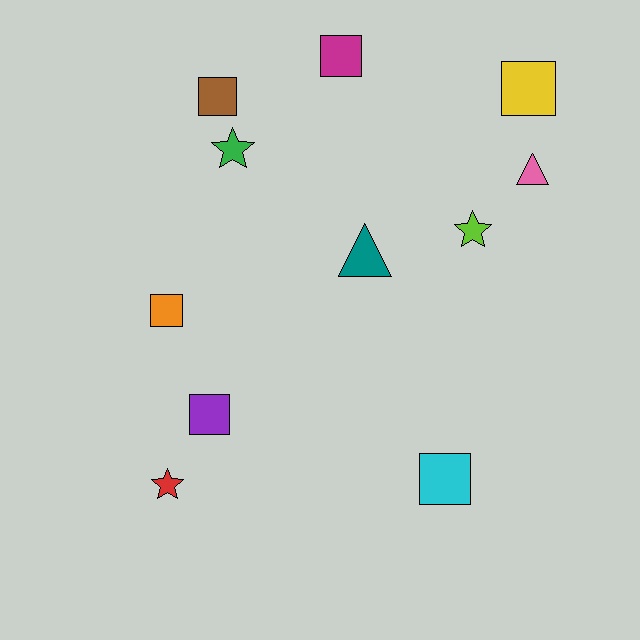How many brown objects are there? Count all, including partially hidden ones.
There is 1 brown object.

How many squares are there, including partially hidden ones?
There are 6 squares.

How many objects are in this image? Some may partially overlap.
There are 11 objects.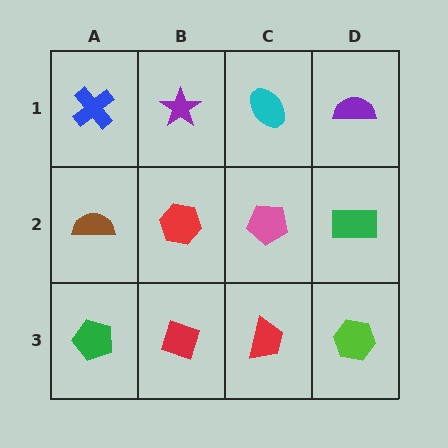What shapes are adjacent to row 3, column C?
A pink pentagon (row 2, column C), a red diamond (row 3, column B), a lime hexagon (row 3, column D).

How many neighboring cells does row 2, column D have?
3.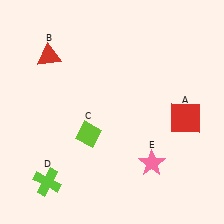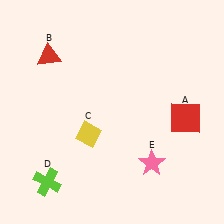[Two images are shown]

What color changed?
The diamond (C) changed from lime in Image 1 to yellow in Image 2.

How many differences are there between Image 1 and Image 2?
There is 1 difference between the two images.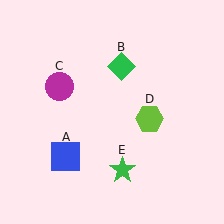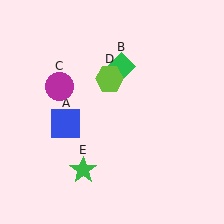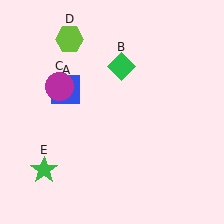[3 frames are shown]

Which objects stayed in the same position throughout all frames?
Green diamond (object B) and magenta circle (object C) remained stationary.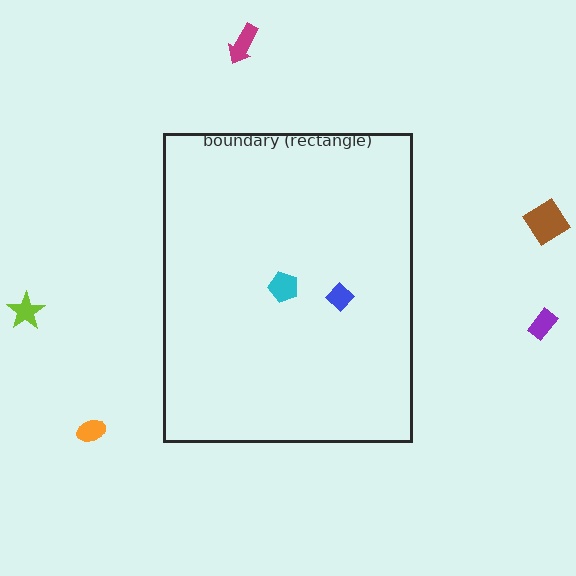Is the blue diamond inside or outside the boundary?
Inside.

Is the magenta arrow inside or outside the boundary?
Outside.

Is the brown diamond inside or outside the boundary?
Outside.